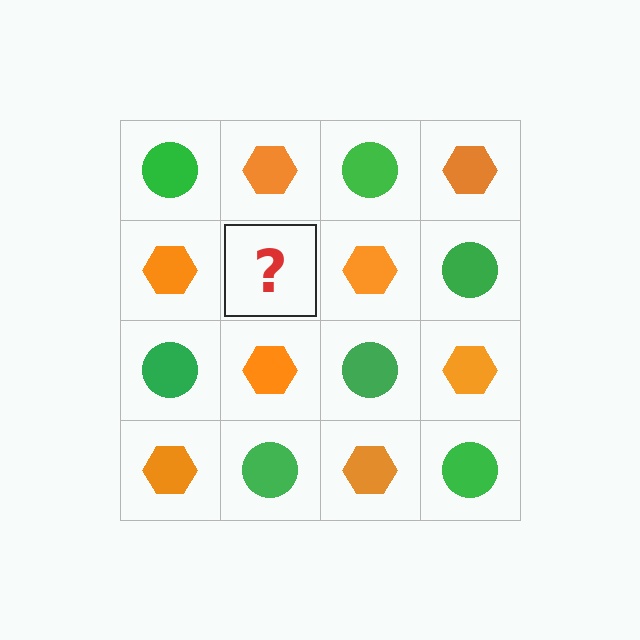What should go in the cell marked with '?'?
The missing cell should contain a green circle.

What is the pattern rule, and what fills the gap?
The rule is that it alternates green circle and orange hexagon in a checkerboard pattern. The gap should be filled with a green circle.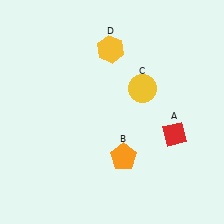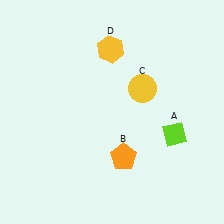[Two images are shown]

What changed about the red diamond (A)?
In Image 1, A is red. In Image 2, it changed to lime.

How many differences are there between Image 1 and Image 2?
There is 1 difference between the two images.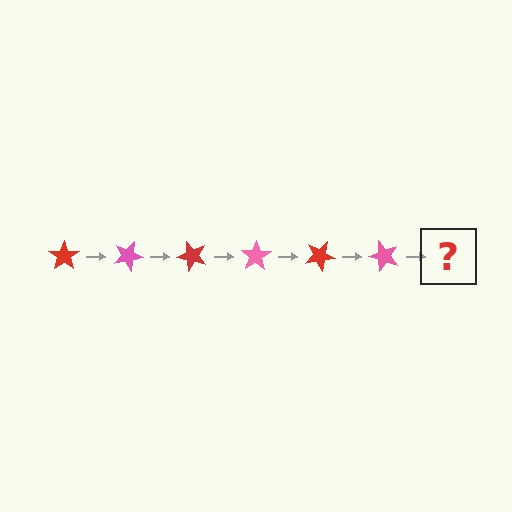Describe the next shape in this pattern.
It should be a red star, rotated 150 degrees from the start.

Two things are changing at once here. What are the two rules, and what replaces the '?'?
The two rules are that it rotates 25 degrees each step and the color cycles through red and pink. The '?' should be a red star, rotated 150 degrees from the start.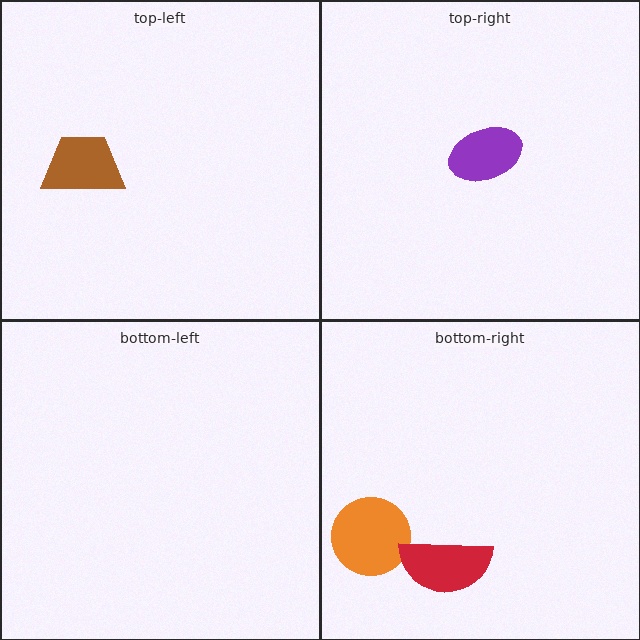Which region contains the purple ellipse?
The top-right region.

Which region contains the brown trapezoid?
The top-left region.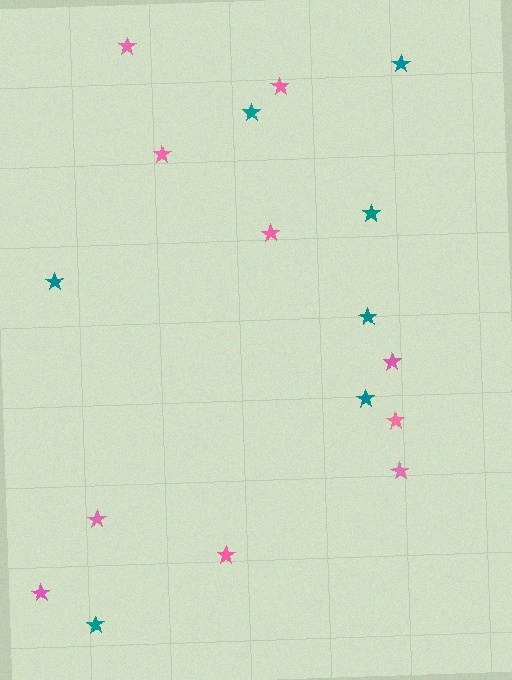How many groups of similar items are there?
There are 2 groups: one group of teal stars (7) and one group of pink stars (10).